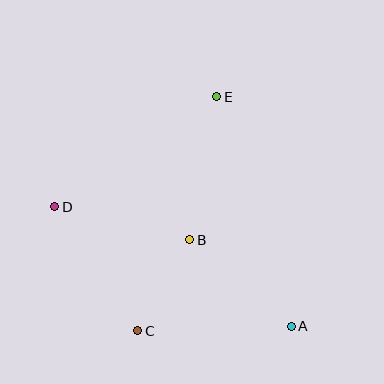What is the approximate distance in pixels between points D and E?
The distance between D and E is approximately 196 pixels.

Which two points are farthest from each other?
Points A and D are farthest from each other.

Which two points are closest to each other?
Points B and C are closest to each other.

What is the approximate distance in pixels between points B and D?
The distance between B and D is approximately 139 pixels.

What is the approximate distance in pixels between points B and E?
The distance between B and E is approximately 145 pixels.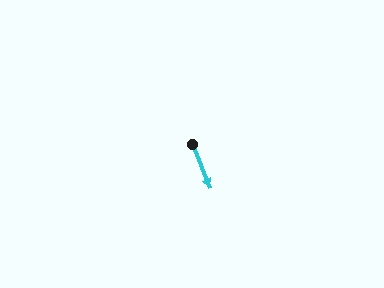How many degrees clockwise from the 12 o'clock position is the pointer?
Approximately 158 degrees.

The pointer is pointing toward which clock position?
Roughly 5 o'clock.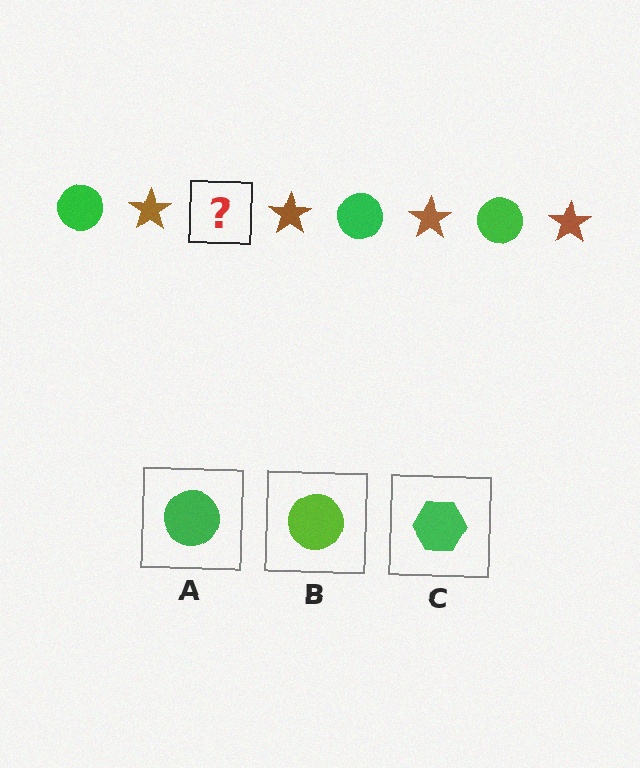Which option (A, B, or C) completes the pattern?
A.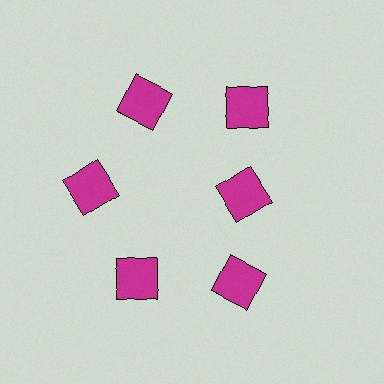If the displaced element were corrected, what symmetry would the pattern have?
It would have 6-fold rotational symmetry — the pattern would map onto itself every 60 degrees.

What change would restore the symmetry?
The symmetry would be restored by moving it outward, back onto the ring so that all 6 squares sit at equal angles and equal distance from the center.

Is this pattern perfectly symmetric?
No. The 6 magenta squares are arranged in a ring, but one element near the 3 o'clock position is pulled inward toward the center, breaking the 6-fold rotational symmetry.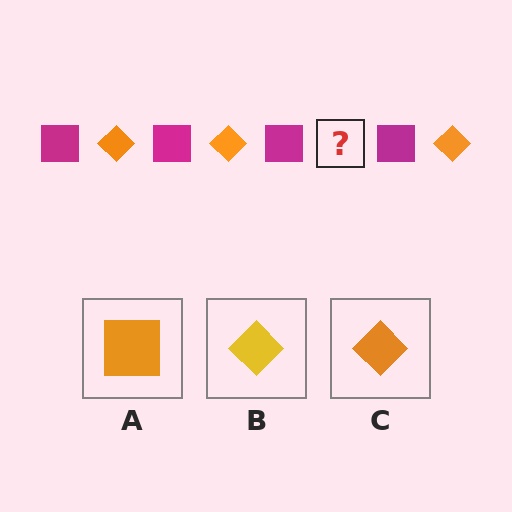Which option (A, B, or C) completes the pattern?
C.